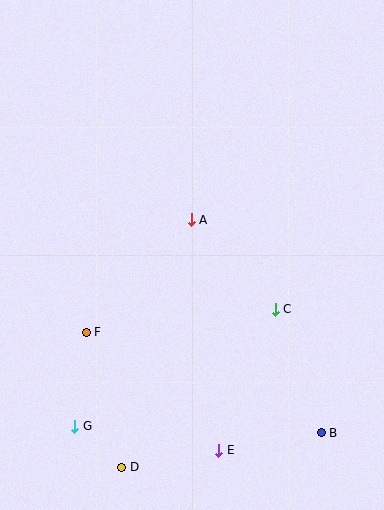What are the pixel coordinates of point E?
Point E is at (219, 450).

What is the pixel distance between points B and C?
The distance between B and C is 132 pixels.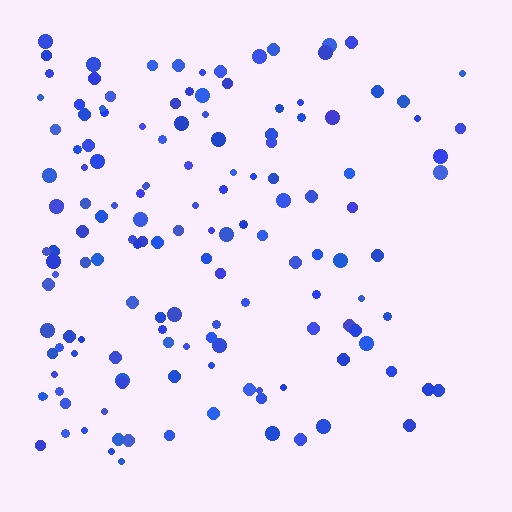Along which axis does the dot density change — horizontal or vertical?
Horizontal.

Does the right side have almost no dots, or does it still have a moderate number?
Still a moderate number, just noticeably fewer than the left.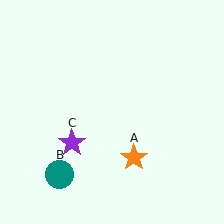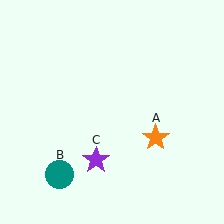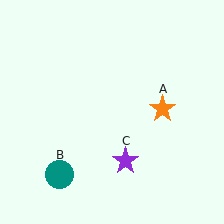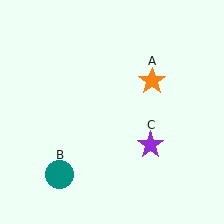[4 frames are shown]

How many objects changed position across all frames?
2 objects changed position: orange star (object A), purple star (object C).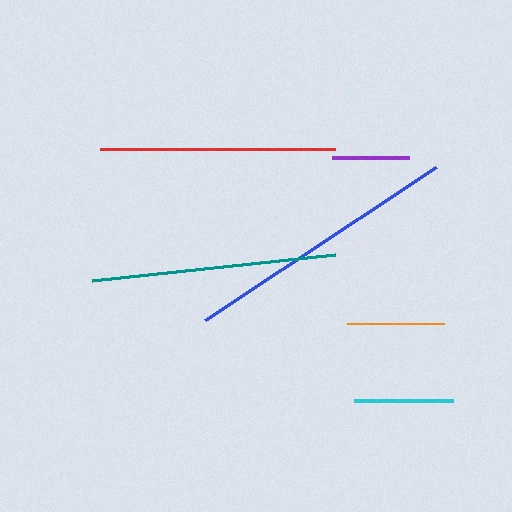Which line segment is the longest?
The blue line is the longest at approximately 277 pixels.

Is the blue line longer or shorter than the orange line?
The blue line is longer than the orange line.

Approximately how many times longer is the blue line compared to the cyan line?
The blue line is approximately 2.8 times the length of the cyan line.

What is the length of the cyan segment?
The cyan segment is approximately 100 pixels long.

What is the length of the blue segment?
The blue segment is approximately 277 pixels long.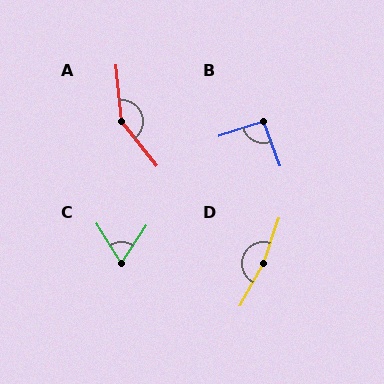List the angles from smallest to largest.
C (65°), B (93°), A (147°), D (170°).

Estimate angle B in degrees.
Approximately 93 degrees.